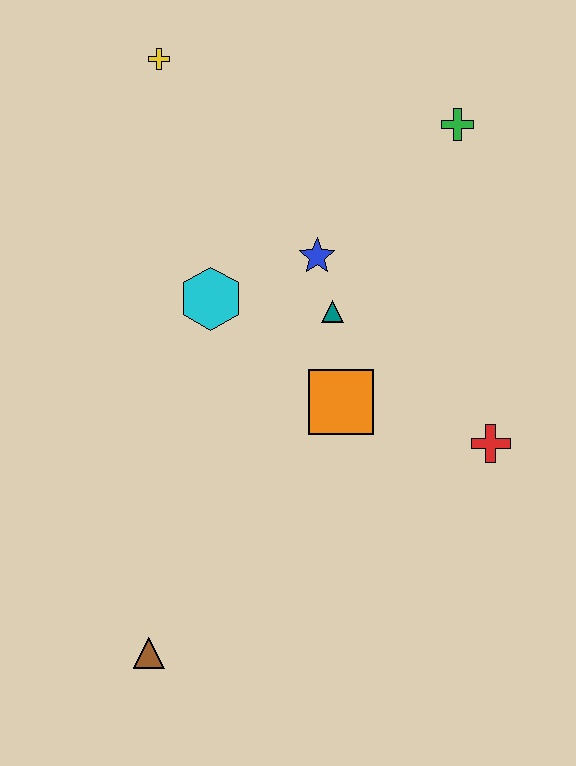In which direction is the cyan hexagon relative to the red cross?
The cyan hexagon is to the left of the red cross.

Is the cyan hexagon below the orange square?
No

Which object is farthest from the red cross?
The yellow cross is farthest from the red cross.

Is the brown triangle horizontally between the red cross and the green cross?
No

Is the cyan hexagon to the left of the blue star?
Yes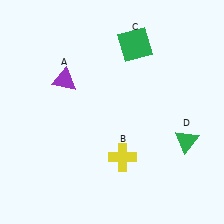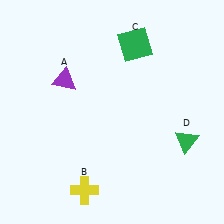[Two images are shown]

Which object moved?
The yellow cross (B) moved left.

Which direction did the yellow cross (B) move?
The yellow cross (B) moved left.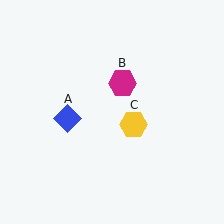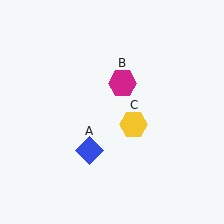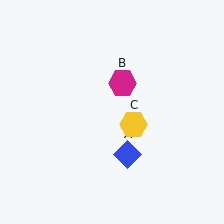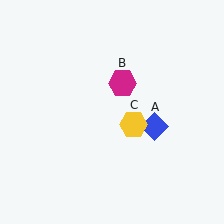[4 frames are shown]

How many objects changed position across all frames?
1 object changed position: blue diamond (object A).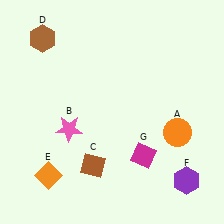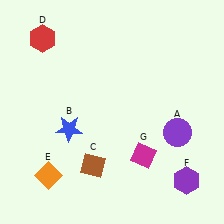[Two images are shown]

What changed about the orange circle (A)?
In Image 1, A is orange. In Image 2, it changed to purple.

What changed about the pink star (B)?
In Image 1, B is pink. In Image 2, it changed to blue.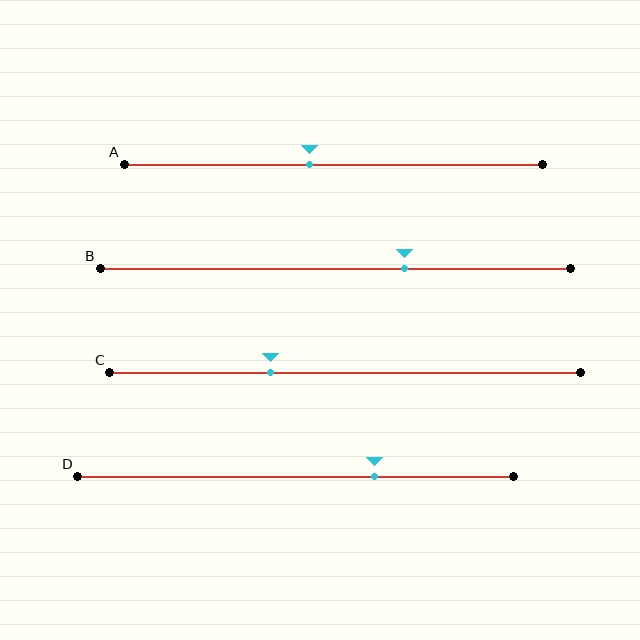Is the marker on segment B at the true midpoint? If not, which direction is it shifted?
No, the marker on segment B is shifted to the right by about 15% of the segment length.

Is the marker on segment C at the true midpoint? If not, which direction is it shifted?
No, the marker on segment C is shifted to the left by about 16% of the segment length.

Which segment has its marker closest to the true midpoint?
Segment A has its marker closest to the true midpoint.